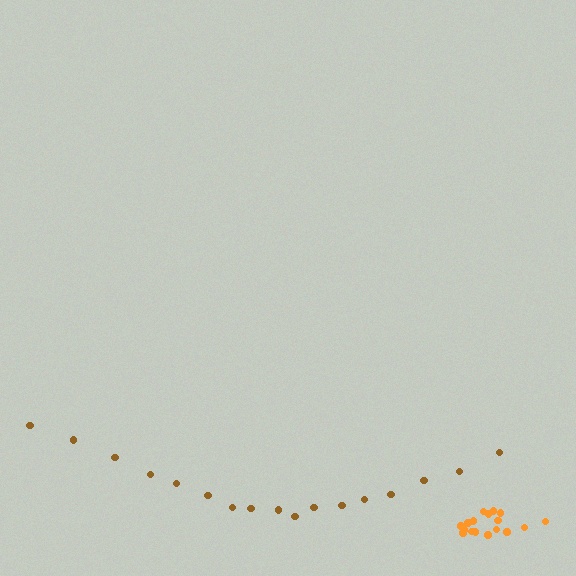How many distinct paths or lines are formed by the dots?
There are 2 distinct paths.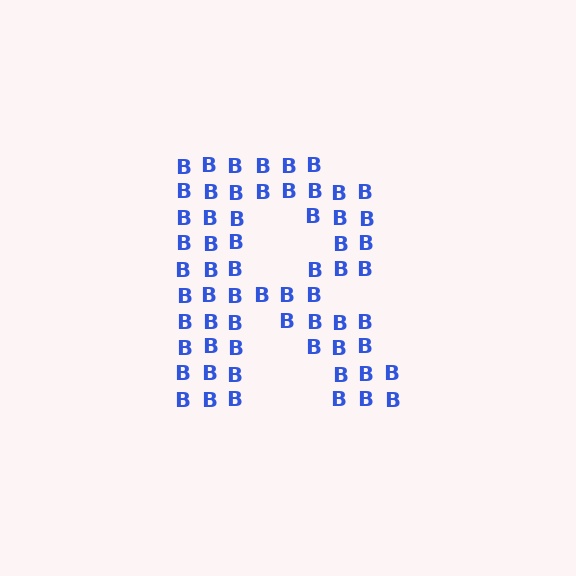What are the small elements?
The small elements are letter B's.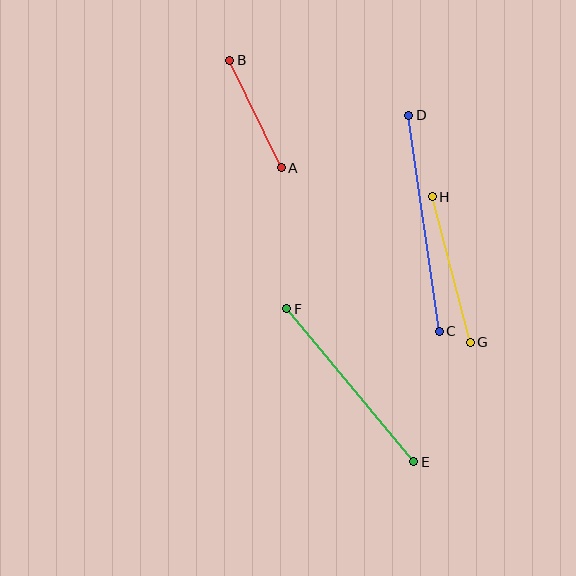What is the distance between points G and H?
The distance is approximately 150 pixels.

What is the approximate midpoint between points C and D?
The midpoint is at approximately (424, 223) pixels.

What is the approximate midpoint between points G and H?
The midpoint is at approximately (451, 270) pixels.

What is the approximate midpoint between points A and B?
The midpoint is at approximately (256, 114) pixels.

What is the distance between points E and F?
The distance is approximately 199 pixels.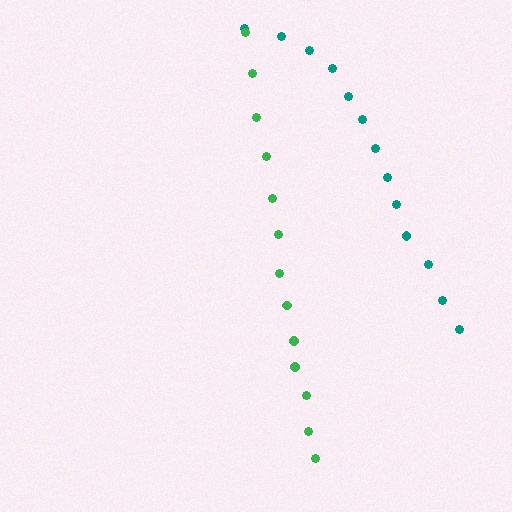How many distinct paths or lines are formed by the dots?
There are 2 distinct paths.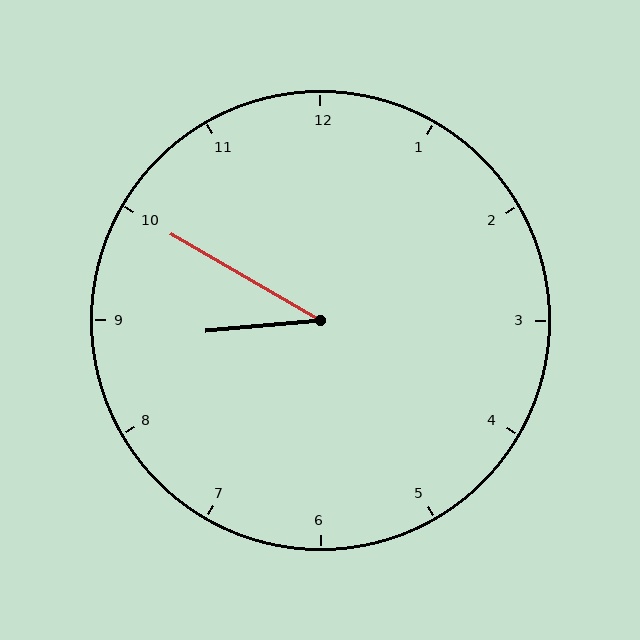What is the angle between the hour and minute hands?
Approximately 35 degrees.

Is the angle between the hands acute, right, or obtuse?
It is acute.